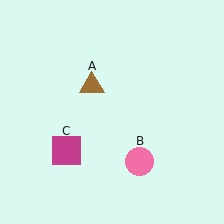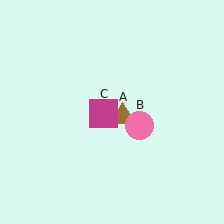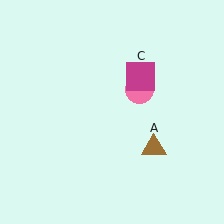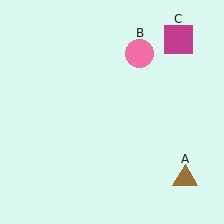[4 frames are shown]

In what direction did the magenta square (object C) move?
The magenta square (object C) moved up and to the right.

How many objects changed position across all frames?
3 objects changed position: brown triangle (object A), pink circle (object B), magenta square (object C).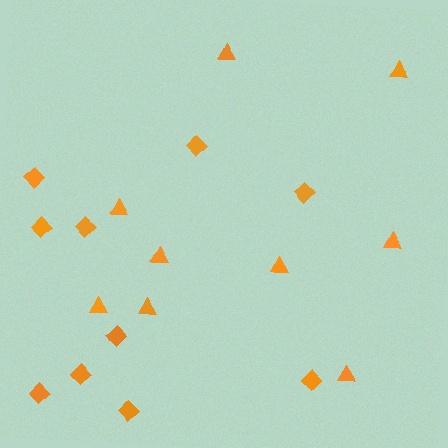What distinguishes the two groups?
There are 2 groups: one group of diamonds (10) and one group of triangles (9).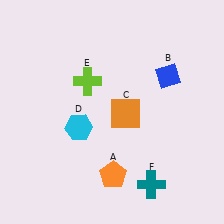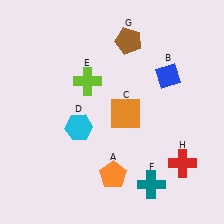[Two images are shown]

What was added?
A brown pentagon (G), a red cross (H) were added in Image 2.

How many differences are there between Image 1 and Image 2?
There are 2 differences between the two images.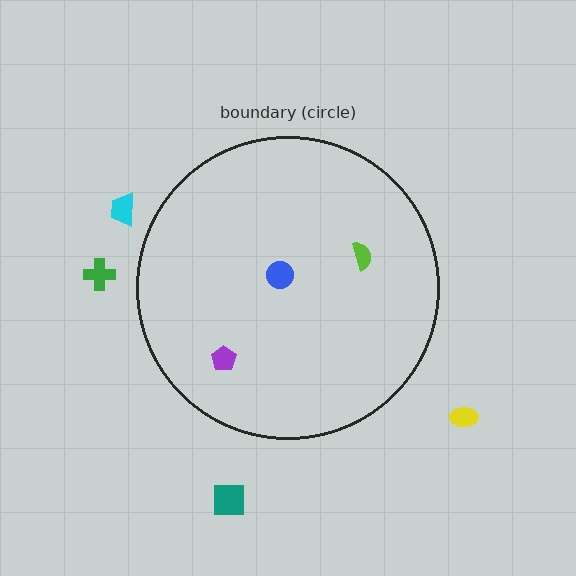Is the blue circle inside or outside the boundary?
Inside.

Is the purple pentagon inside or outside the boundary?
Inside.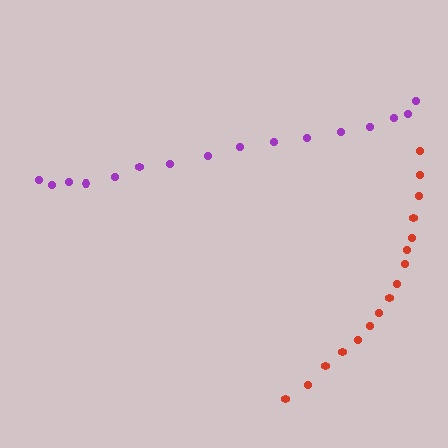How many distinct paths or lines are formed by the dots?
There are 2 distinct paths.